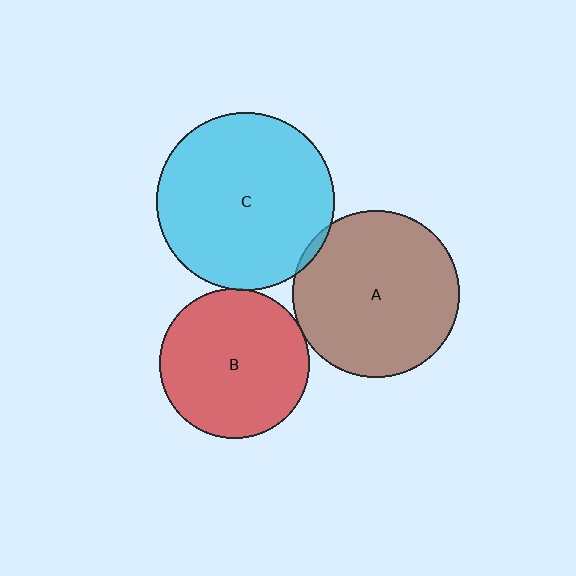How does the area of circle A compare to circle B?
Approximately 1.2 times.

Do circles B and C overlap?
Yes.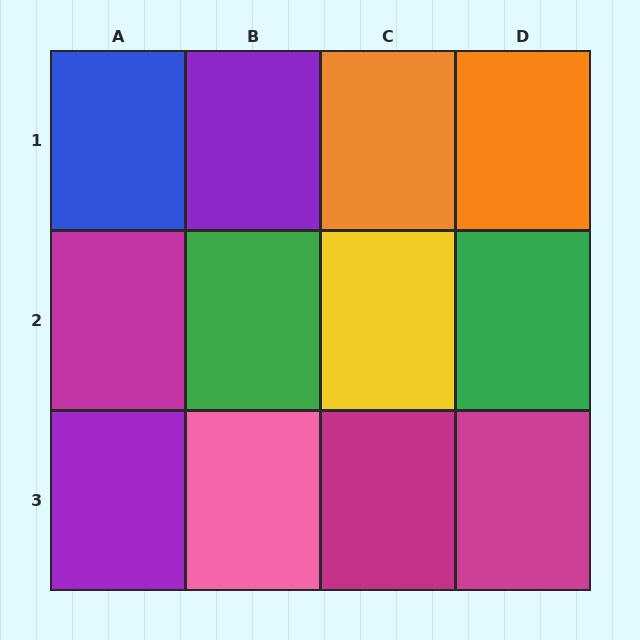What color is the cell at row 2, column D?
Green.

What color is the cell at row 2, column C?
Yellow.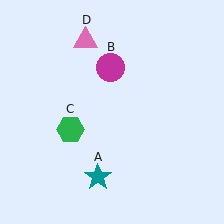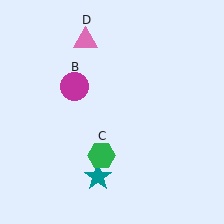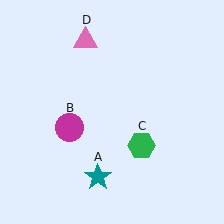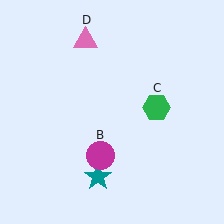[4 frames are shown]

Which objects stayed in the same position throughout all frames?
Teal star (object A) and pink triangle (object D) remained stationary.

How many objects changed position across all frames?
2 objects changed position: magenta circle (object B), green hexagon (object C).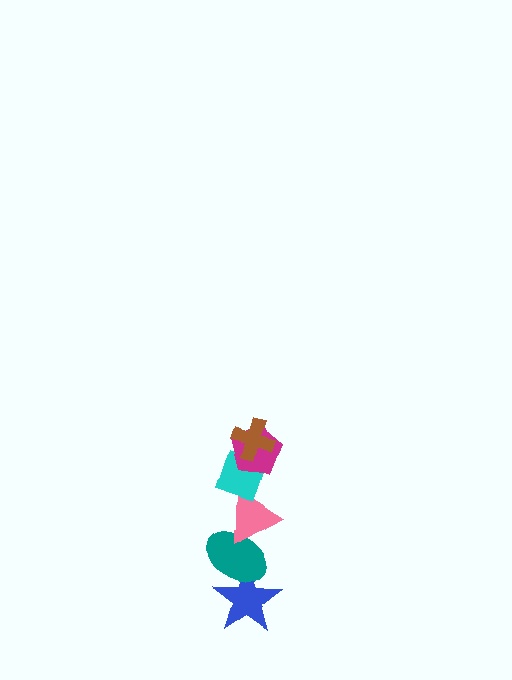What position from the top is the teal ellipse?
The teal ellipse is 5th from the top.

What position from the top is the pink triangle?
The pink triangle is 4th from the top.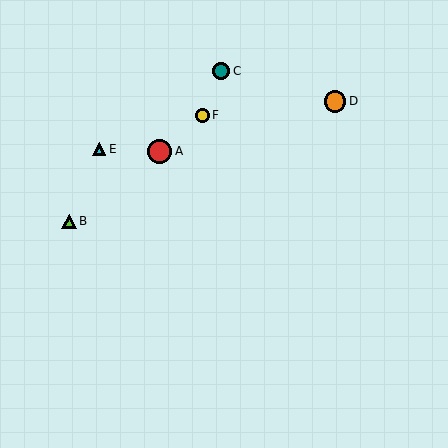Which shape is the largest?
The red circle (labeled A) is the largest.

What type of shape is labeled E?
Shape E is a cyan triangle.